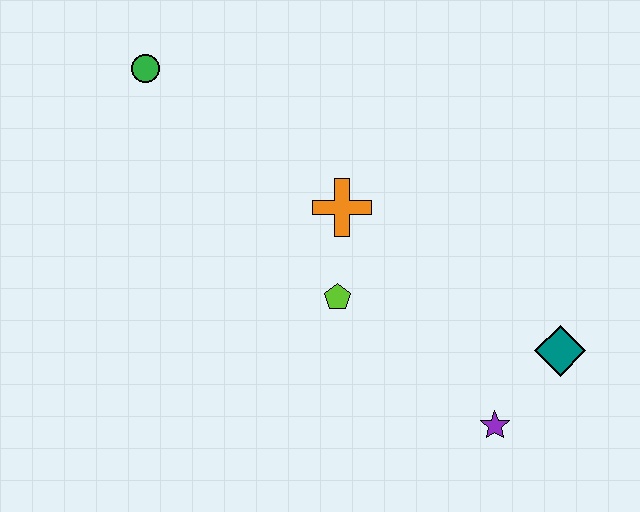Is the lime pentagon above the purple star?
Yes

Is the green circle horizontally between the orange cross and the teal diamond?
No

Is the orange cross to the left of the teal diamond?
Yes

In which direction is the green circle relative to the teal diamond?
The green circle is to the left of the teal diamond.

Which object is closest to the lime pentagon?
The orange cross is closest to the lime pentagon.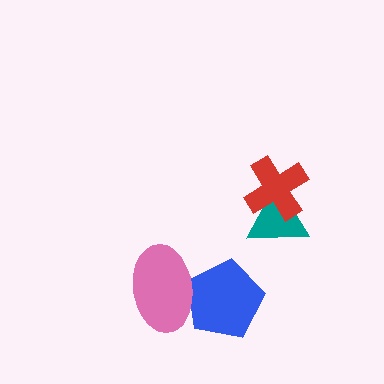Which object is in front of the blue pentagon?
The pink ellipse is in front of the blue pentagon.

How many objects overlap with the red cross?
1 object overlaps with the red cross.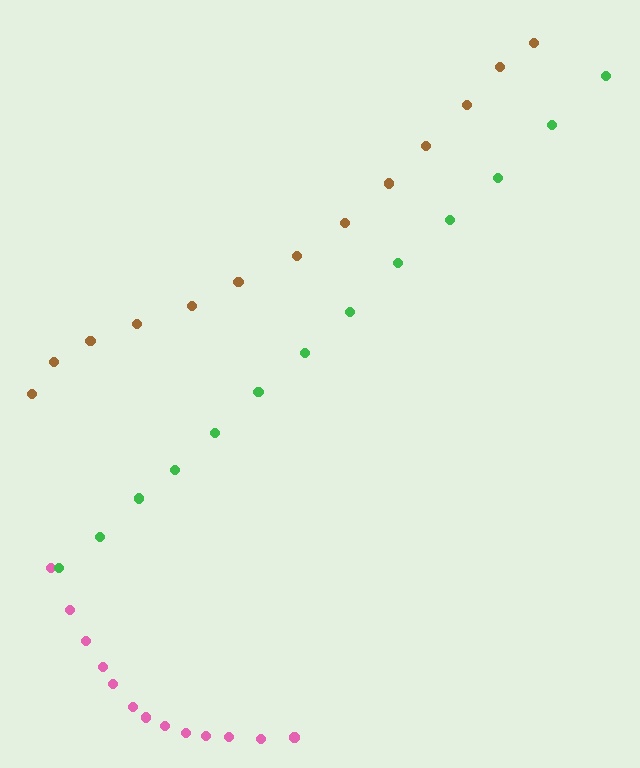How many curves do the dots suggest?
There are 3 distinct paths.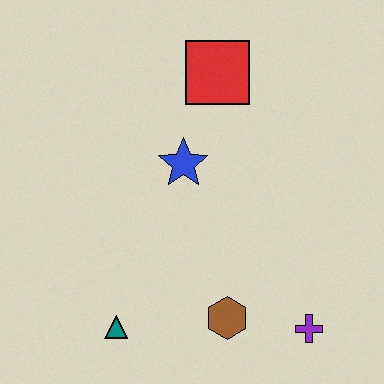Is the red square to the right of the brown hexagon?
No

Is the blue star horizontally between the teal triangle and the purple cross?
Yes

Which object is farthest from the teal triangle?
The red square is farthest from the teal triangle.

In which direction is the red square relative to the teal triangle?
The red square is above the teal triangle.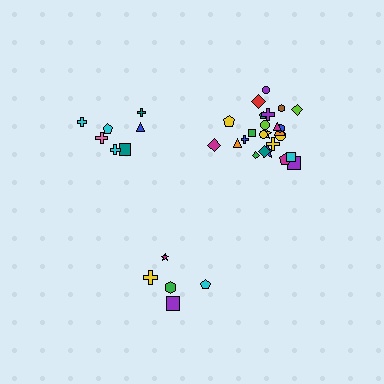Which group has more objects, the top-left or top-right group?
The top-right group.